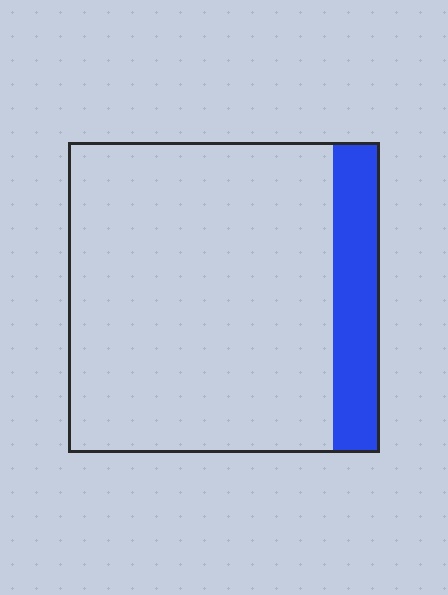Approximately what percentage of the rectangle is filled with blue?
Approximately 15%.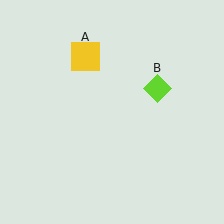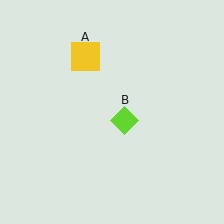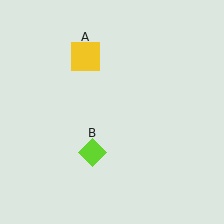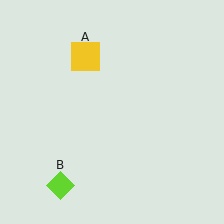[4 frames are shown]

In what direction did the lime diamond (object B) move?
The lime diamond (object B) moved down and to the left.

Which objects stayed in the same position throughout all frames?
Yellow square (object A) remained stationary.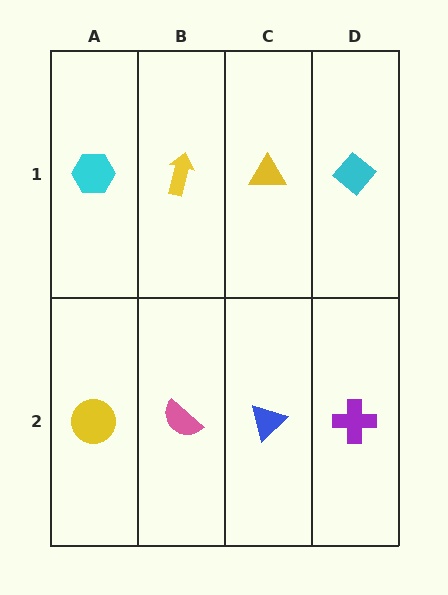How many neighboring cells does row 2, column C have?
3.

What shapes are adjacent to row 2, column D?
A cyan diamond (row 1, column D), a blue triangle (row 2, column C).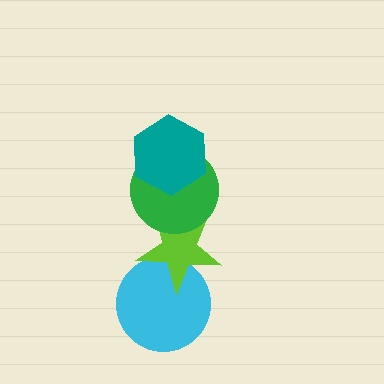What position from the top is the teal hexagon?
The teal hexagon is 1st from the top.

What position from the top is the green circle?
The green circle is 2nd from the top.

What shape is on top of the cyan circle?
The lime star is on top of the cyan circle.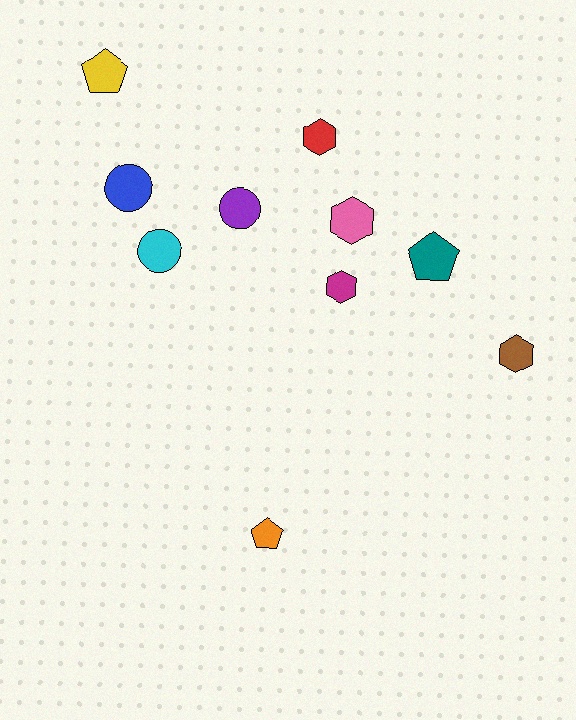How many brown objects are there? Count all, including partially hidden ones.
There is 1 brown object.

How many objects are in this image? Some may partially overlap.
There are 10 objects.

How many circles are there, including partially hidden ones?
There are 3 circles.